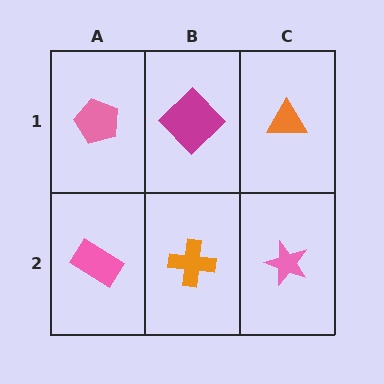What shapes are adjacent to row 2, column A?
A pink pentagon (row 1, column A), an orange cross (row 2, column B).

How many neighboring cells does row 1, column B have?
3.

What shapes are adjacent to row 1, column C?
A pink star (row 2, column C), a magenta diamond (row 1, column B).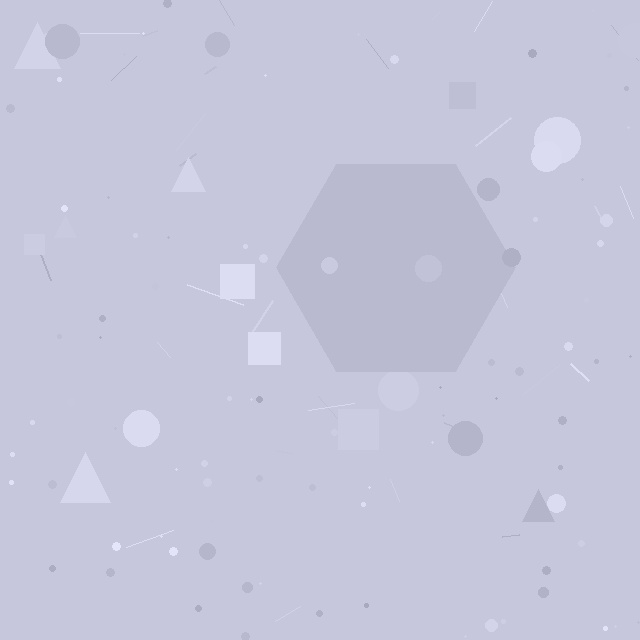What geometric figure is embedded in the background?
A hexagon is embedded in the background.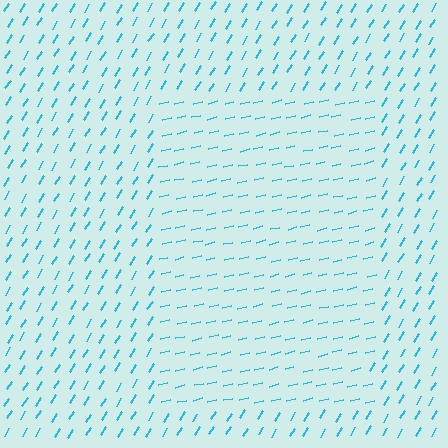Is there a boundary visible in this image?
Yes, there is a texture boundary formed by a change in line orientation.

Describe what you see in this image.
The image is filled with small cyan line segments. A rectangle region in the image has lines oriented differently from the surrounding lines, creating a visible texture boundary.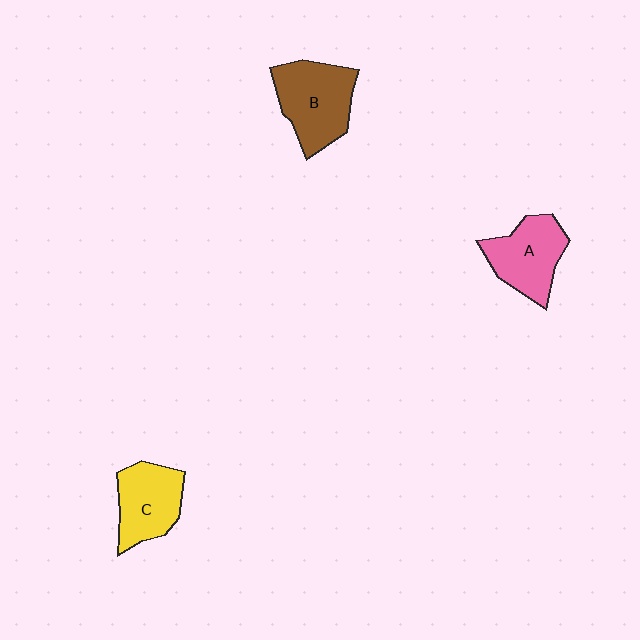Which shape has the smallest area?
Shape C (yellow).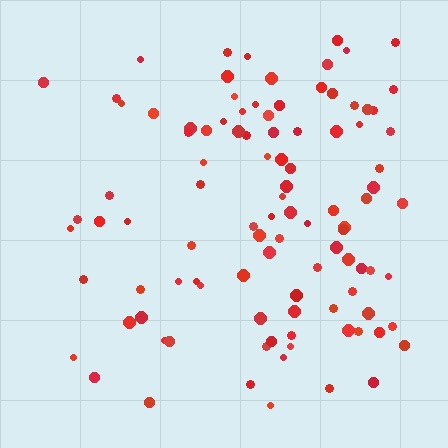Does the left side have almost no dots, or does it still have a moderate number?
Still a moderate number, just noticeably fewer than the right.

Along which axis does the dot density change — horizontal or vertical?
Horizontal.